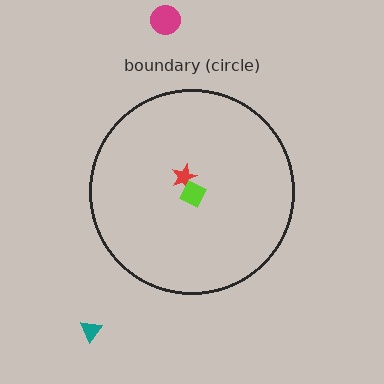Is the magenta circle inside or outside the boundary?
Outside.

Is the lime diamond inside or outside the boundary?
Inside.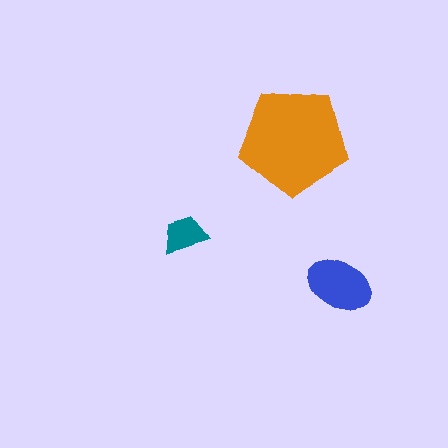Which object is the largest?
The orange pentagon.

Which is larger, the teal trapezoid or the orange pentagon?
The orange pentagon.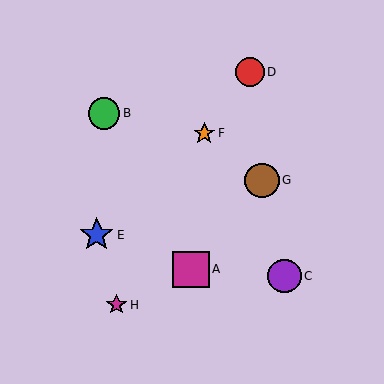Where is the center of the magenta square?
The center of the magenta square is at (191, 269).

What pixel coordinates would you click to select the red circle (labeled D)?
Click at (250, 72) to select the red circle D.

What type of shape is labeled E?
Shape E is a blue star.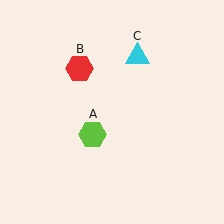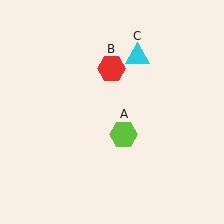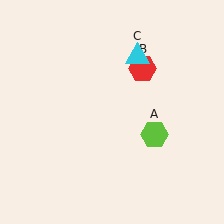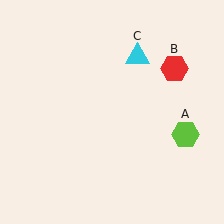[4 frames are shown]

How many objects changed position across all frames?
2 objects changed position: lime hexagon (object A), red hexagon (object B).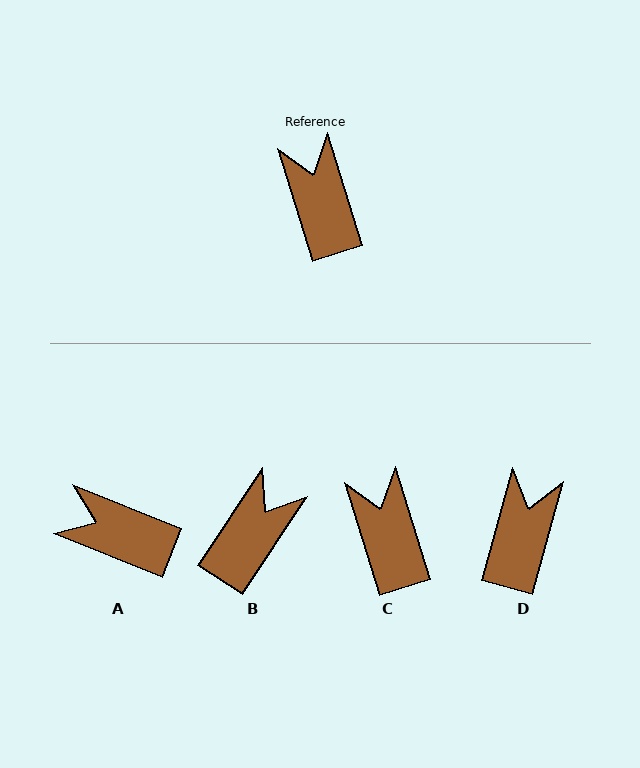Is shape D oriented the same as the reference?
No, it is off by about 33 degrees.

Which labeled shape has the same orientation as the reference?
C.